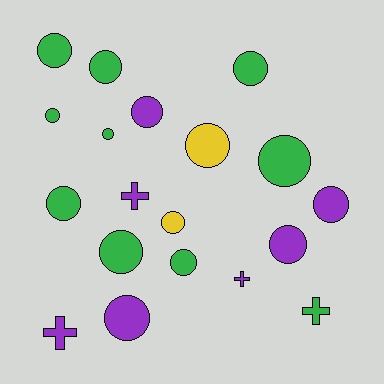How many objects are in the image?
There are 19 objects.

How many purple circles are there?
There are 4 purple circles.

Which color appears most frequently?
Green, with 10 objects.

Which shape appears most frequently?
Circle, with 15 objects.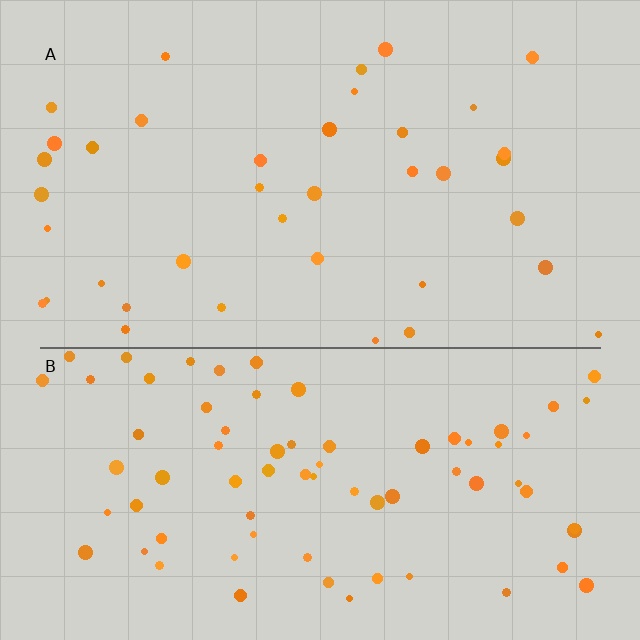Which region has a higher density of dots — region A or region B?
B (the bottom).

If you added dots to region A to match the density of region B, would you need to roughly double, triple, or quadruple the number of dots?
Approximately double.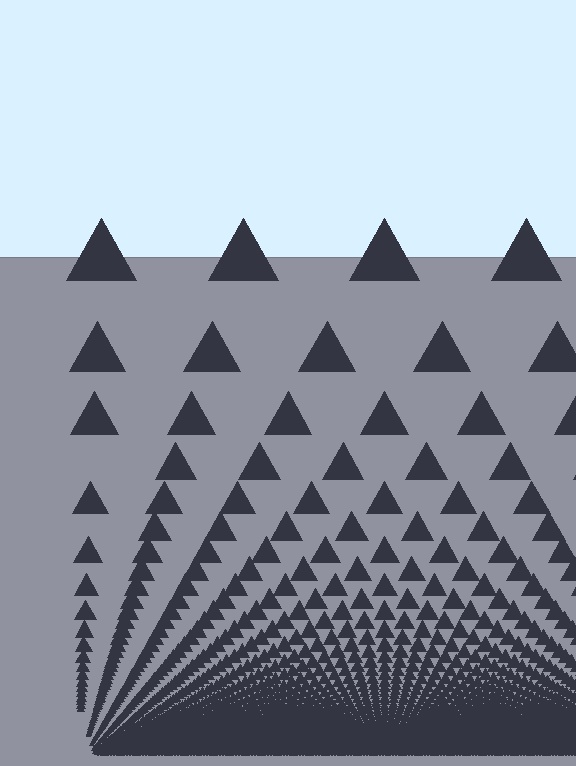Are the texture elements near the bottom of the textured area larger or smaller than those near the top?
Smaller. The gradient is inverted — elements near the bottom are smaller and denser.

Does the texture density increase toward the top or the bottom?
Density increases toward the bottom.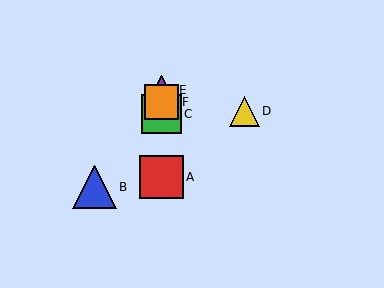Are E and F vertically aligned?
Yes, both are at x≈162.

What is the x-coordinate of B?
Object B is at x≈94.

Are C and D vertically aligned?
No, C is at x≈162 and D is at x≈244.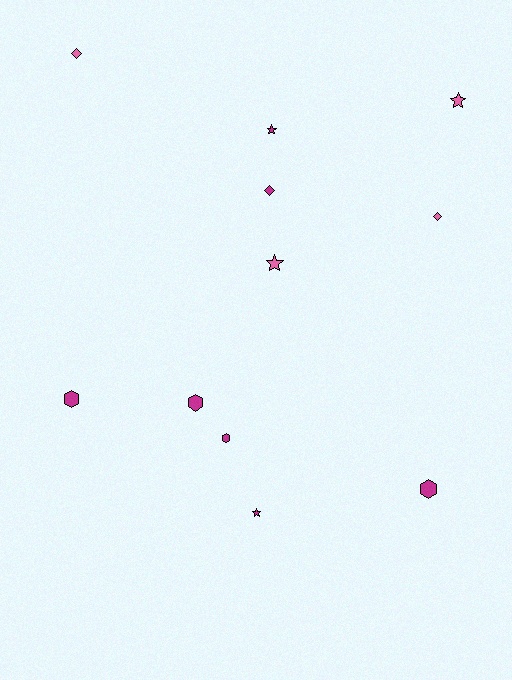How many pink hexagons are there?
There are no pink hexagons.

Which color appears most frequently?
Magenta, with 7 objects.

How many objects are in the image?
There are 11 objects.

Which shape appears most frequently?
Star, with 4 objects.